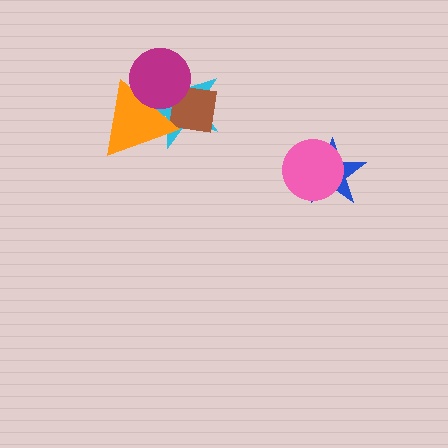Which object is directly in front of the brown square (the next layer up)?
The orange triangle is directly in front of the brown square.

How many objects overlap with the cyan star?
3 objects overlap with the cyan star.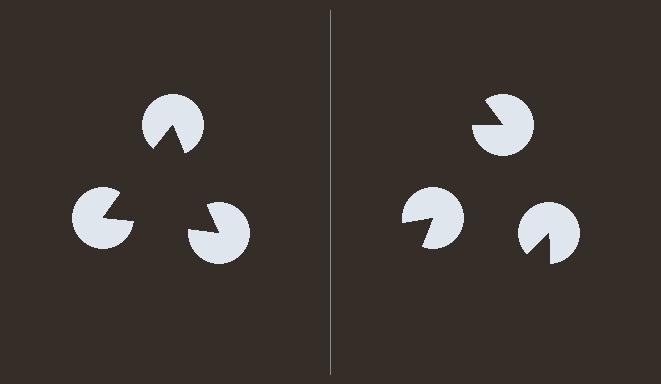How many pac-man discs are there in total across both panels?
6 — 3 on each side.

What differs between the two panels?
The pac-man discs are positioned identically on both sides; only the wedge orientations differ. On the left they align to a triangle; on the right they are misaligned.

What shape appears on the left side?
An illusory triangle.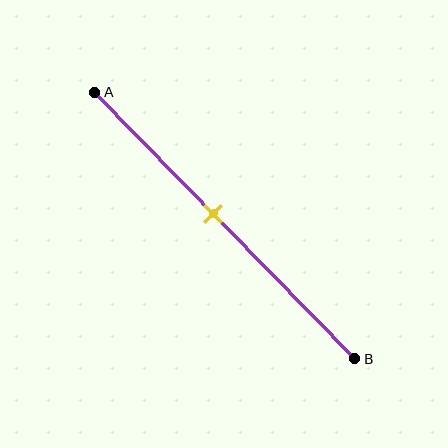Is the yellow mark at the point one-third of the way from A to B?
No, the mark is at about 45% from A, not at the 33% one-third point.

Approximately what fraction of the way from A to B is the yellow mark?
The yellow mark is approximately 45% of the way from A to B.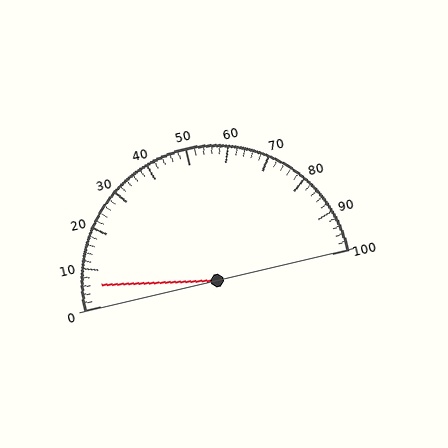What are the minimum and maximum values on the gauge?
The gauge ranges from 0 to 100.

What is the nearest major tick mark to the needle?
The nearest major tick mark is 10.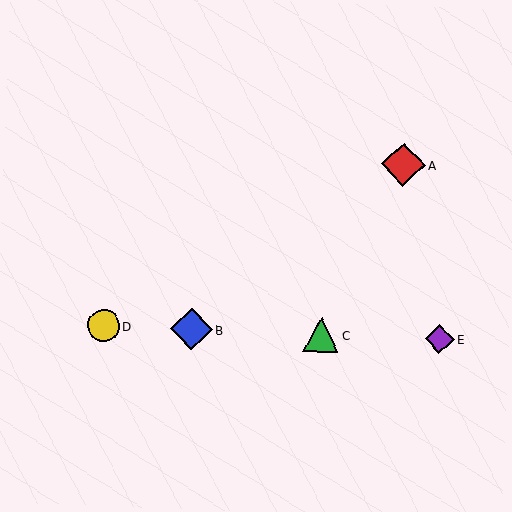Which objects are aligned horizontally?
Objects B, C, D, E are aligned horizontally.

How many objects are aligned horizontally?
4 objects (B, C, D, E) are aligned horizontally.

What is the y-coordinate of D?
Object D is at y≈326.